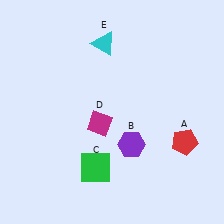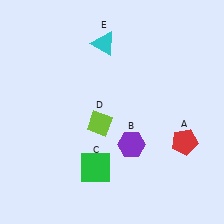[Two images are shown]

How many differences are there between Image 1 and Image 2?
There is 1 difference between the two images.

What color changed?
The diamond (D) changed from magenta in Image 1 to lime in Image 2.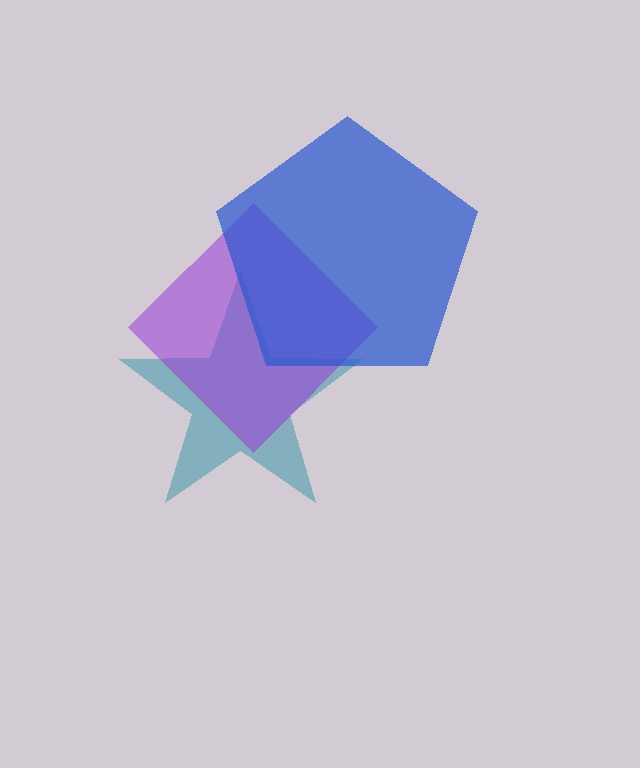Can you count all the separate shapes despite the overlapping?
Yes, there are 3 separate shapes.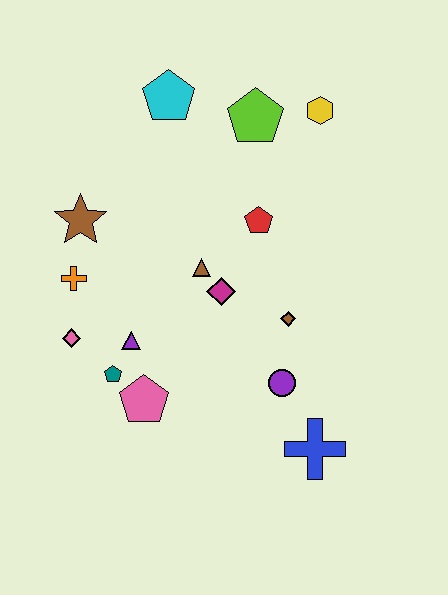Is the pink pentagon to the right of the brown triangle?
No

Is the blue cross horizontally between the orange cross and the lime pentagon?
No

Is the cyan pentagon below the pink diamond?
No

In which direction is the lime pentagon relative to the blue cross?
The lime pentagon is above the blue cross.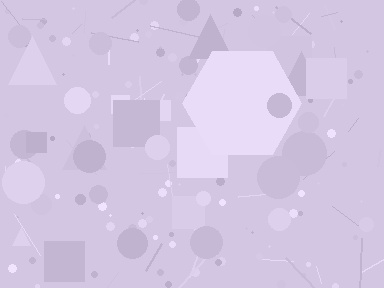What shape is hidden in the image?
A hexagon is hidden in the image.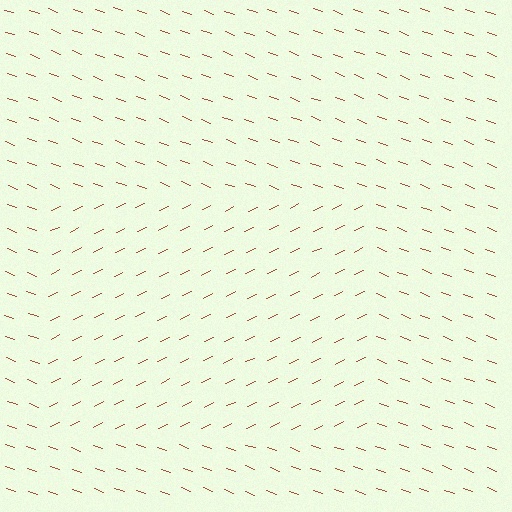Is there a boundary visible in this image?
Yes, there is a texture boundary formed by a change in line orientation.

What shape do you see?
I see a rectangle.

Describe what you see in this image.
The image is filled with small brown line segments. A rectangle region in the image has lines oriented differently from the surrounding lines, creating a visible texture boundary.